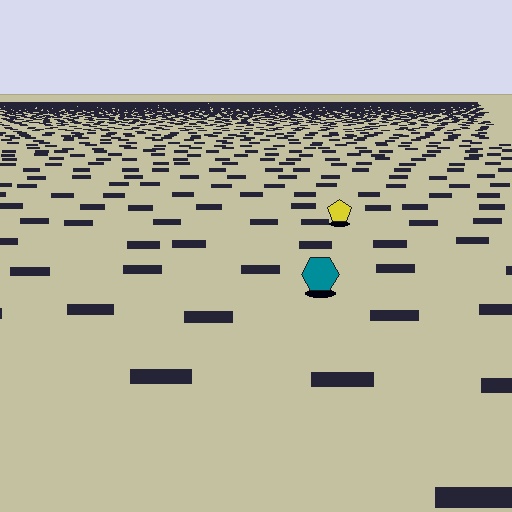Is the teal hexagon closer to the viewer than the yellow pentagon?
Yes. The teal hexagon is closer — you can tell from the texture gradient: the ground texture is coarser near it.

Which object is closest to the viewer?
The teal hexagon is closest. The texture marks near it are larger and more spread out.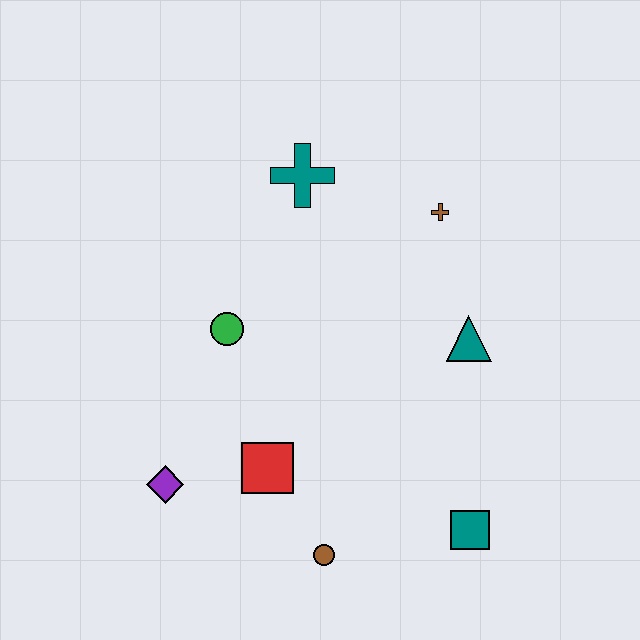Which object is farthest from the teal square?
The teal cross is farthest from the teal square.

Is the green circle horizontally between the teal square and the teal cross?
No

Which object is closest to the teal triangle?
The brown cross is closest to the teal triangle.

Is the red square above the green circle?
No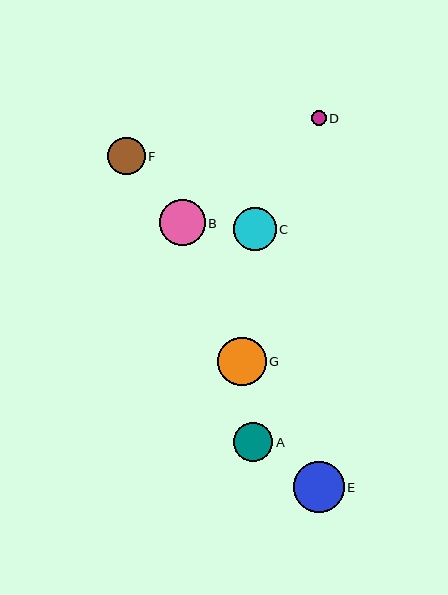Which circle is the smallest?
Circle D is the smallest with a size of approximately 15 pixels.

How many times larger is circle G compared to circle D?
Circle G is approximately 3.2 times the size of circle D.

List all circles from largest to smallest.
From largest to smallest: E, G, B, C, A, F, D.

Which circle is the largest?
Circle E is the largest with a size of approximately 51 pixels.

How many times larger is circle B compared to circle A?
Circle B is approximately 1.2 times the size of circle A.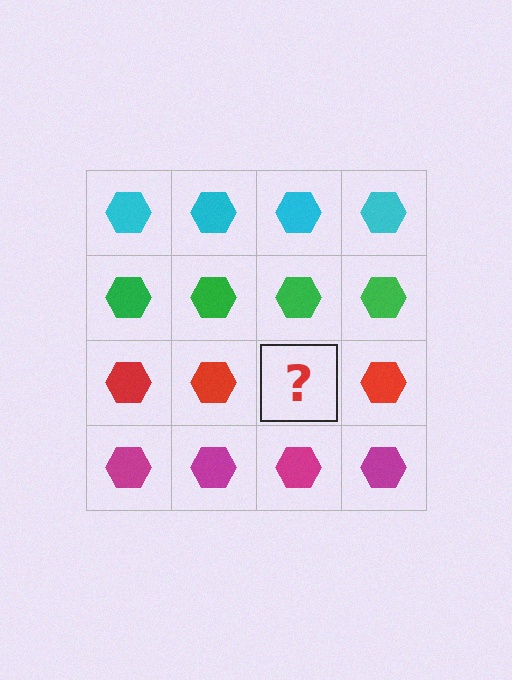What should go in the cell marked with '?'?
The missing cell should contain a red hexagon.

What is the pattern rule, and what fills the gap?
The rule is that each row has a consistent color. The gap should be filled with a red hexagon.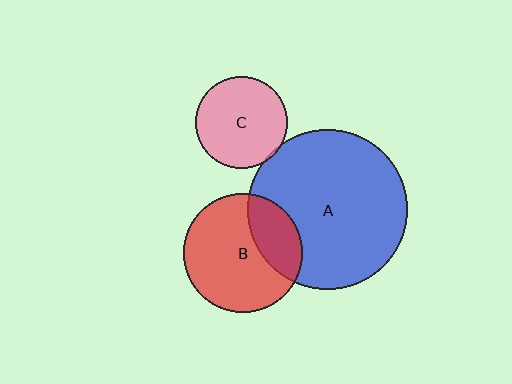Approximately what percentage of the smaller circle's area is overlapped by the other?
Approximately 30%.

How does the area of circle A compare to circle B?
Approximately 1.8 times.